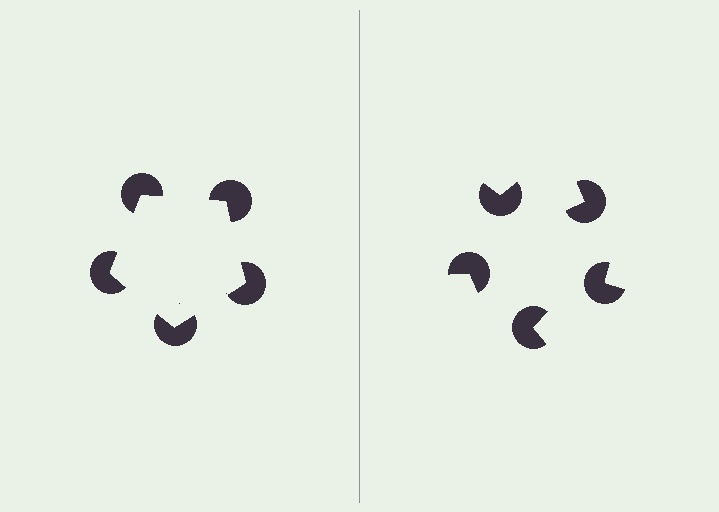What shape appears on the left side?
An illusory pentagon.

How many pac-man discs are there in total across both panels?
10 — 5 on each side.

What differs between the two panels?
The pac-man discs are positioned identically on both sides; only the wedge orientations differ. On the left they align to a pentagon; on the right they are misaligned.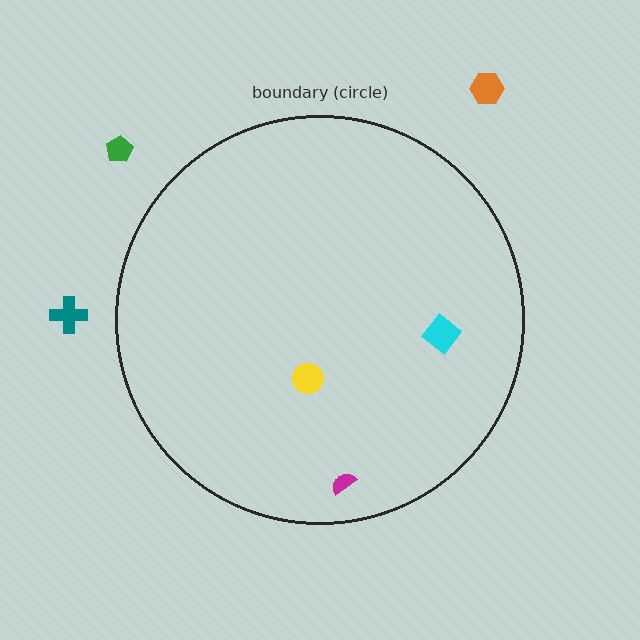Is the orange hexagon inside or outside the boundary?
Outside.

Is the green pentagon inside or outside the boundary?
Outside.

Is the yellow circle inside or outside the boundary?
Inside.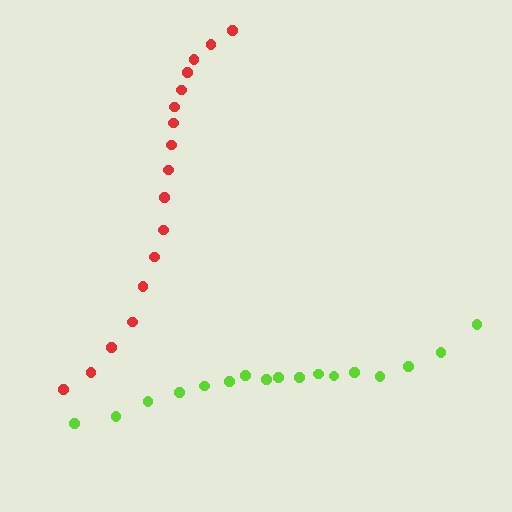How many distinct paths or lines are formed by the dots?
There are 2 distinct paths.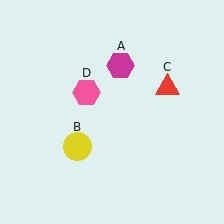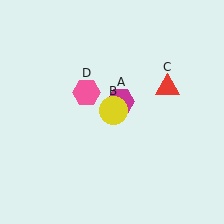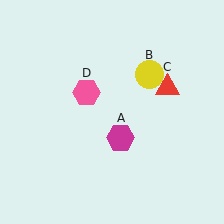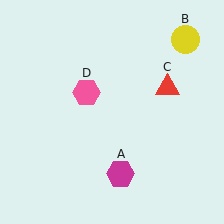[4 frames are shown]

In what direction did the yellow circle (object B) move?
The yellow circle (object B) moved up and to the right.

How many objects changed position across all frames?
2 objects changed position: magenta hexagon (object A), yellow circle (object B).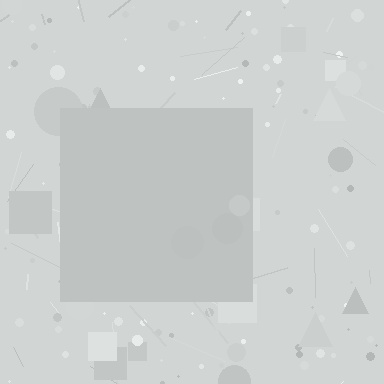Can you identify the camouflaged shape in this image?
The camouflaged shape is a square.